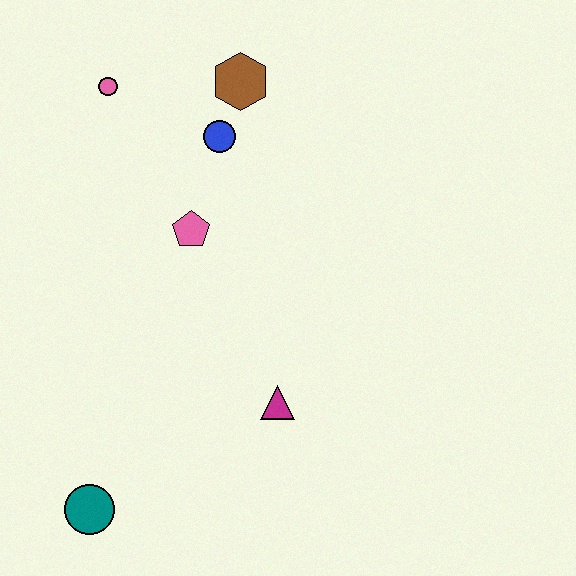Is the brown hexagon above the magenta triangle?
Yes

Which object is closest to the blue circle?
The brown hexagon is closest to the blue circle.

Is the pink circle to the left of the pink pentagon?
Yes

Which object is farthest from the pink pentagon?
The teal circle is farthest from the pink pentagon.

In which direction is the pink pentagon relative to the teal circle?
The pink pentagon is above the teal circle.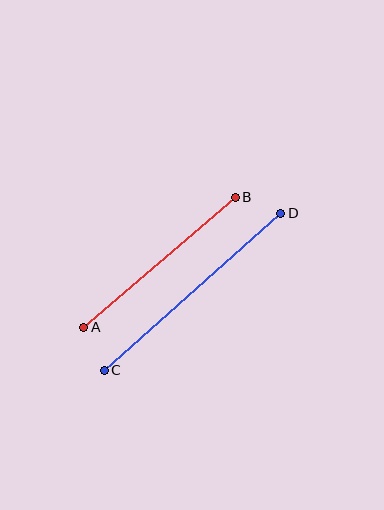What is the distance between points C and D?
The distance is approximately 236 pixels.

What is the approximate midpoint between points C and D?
The midpoint is at approximately (192, 292) pixels.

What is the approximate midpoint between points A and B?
The midpoint is at approximately (159, 262) pixels.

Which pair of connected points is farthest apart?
Points C and D are farthest apart.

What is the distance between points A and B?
The distance is approximately 200 pixels.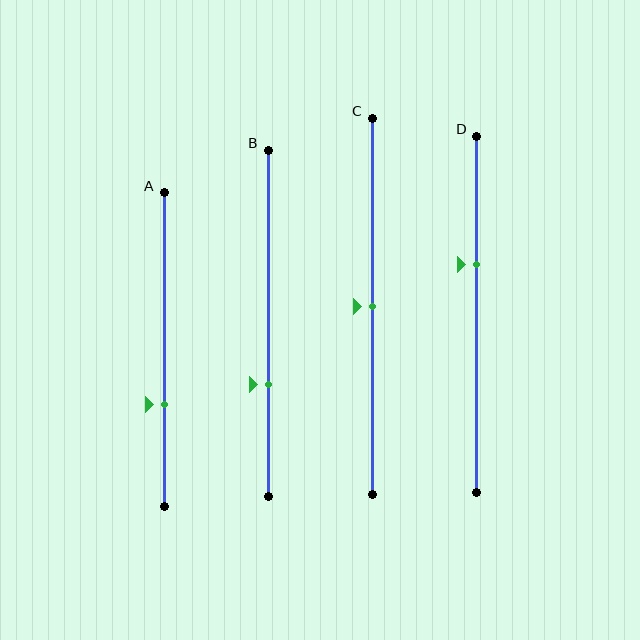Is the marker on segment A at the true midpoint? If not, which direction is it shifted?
No, the marker on segment A is shifted downward by about 18% of the segment length.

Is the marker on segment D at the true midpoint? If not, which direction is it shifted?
No, the marker on segment D is shifted upward by about 14% of the segment length.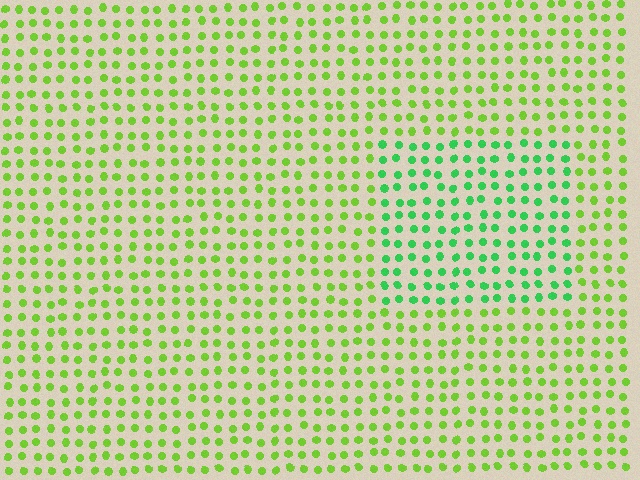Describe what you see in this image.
The image is filled with small lime elements in a uniform arrangement. A rectangle-shaped region is visible where the elements are tinted to a slightly different hue, forming a subtle color boundary.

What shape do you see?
I see a rectangle.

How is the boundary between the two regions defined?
The boundary is defined purely by a slight shift in hue (about 38 degrees). Spacing, size, and orientation are identical on both sides.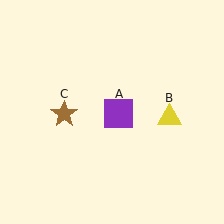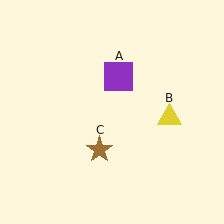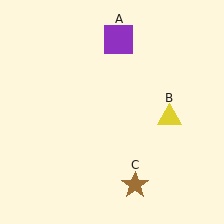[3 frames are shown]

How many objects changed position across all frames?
2 objects changed position: purple square (object A), brown star (object C).